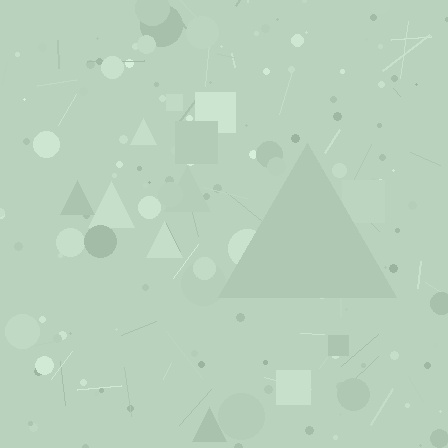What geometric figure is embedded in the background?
A triangle is embedded in the background.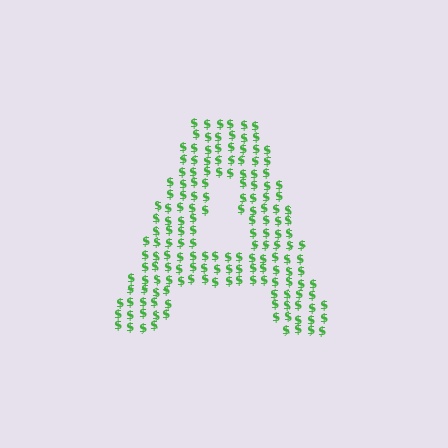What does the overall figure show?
The overall figure shows the letter A.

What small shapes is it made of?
It is made of small dollar signs.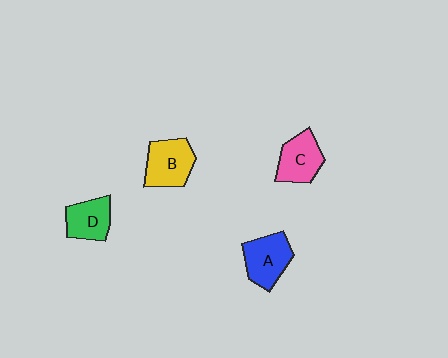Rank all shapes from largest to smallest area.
From largest to smallest: B (yellow), A (blue), C (pink), D (green).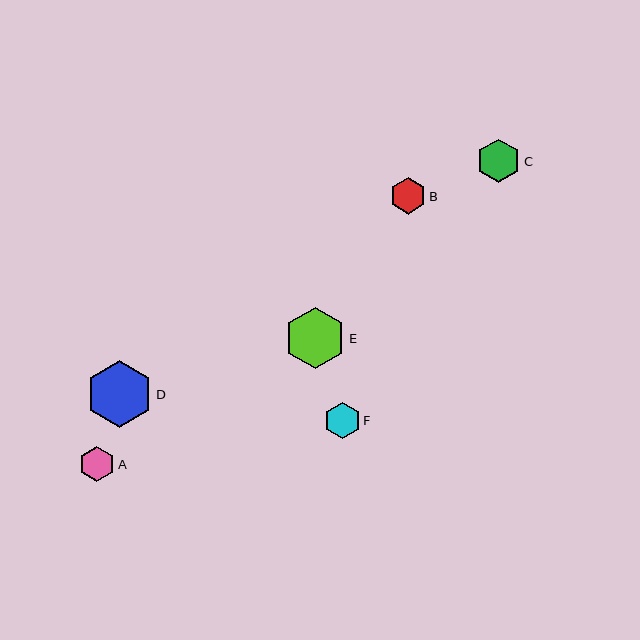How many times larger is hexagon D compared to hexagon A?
Hexagon D is approximately 1.9 times the size of hexagon A.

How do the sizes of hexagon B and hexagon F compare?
Hexagon B and hexagon F are approximately the same size.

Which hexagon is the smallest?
Hexagon A is the smallest with a size of approximately 36 pixels.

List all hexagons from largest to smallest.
From largest to smallest: D, E, C, B, F, A.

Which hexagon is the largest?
Hexagon D is the largest with a size of approximately 67 pixels.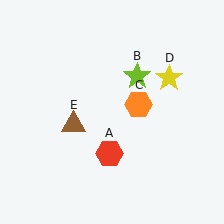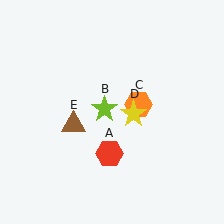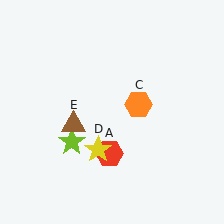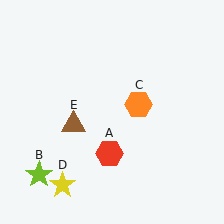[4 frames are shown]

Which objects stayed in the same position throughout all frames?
Red hexagon (object A) and orange hexagon (object C) and brown triangle (object E) remained stationary.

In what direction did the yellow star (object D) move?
The yellow star (object D) moved down and to the left.